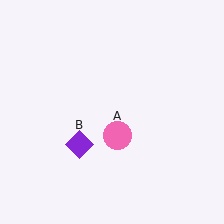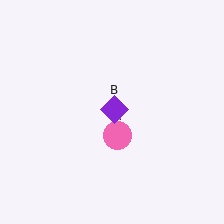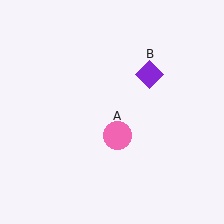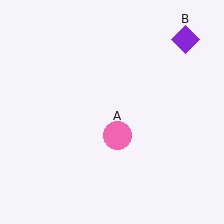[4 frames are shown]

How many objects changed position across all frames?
1 object changed position: purple diamond (object B).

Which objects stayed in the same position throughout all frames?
Pink circle (object A) remained stationary.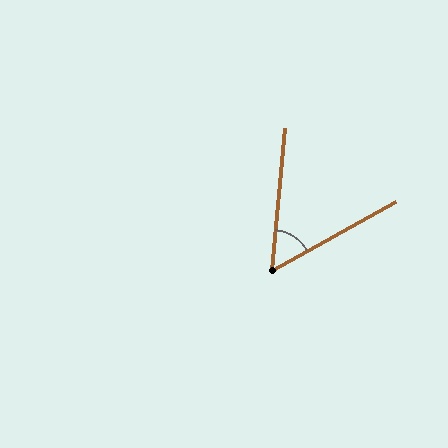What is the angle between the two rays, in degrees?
Approximately 55 degrees.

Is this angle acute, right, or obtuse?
It is acute.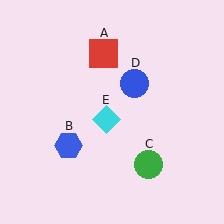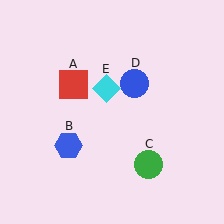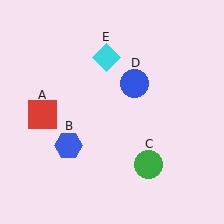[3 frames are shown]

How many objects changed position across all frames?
2 objects changed position: red square (object A), cyan diamond (object E).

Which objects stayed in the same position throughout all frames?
Blue hexagon (object B) and green circle (object C) and blue circle (object D) remained stationary.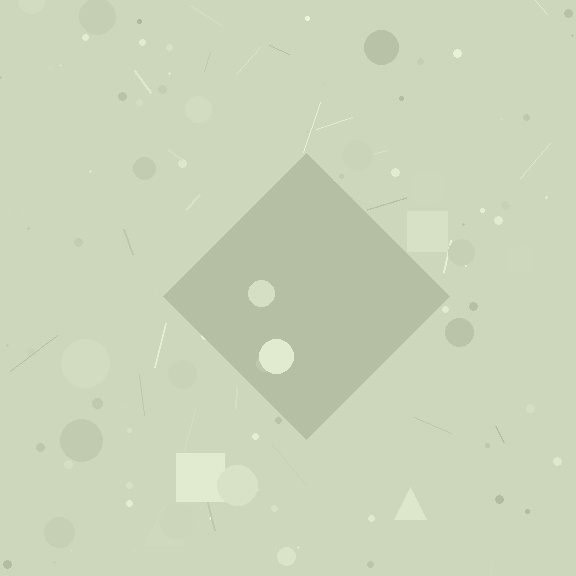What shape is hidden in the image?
A diamond is hidden in the image.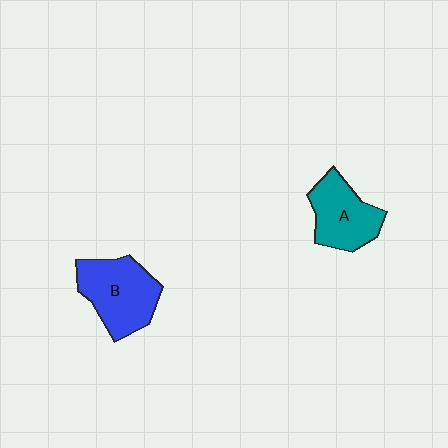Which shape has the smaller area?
Shape A (teal).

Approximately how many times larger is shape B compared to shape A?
Approximately 1.2 times.